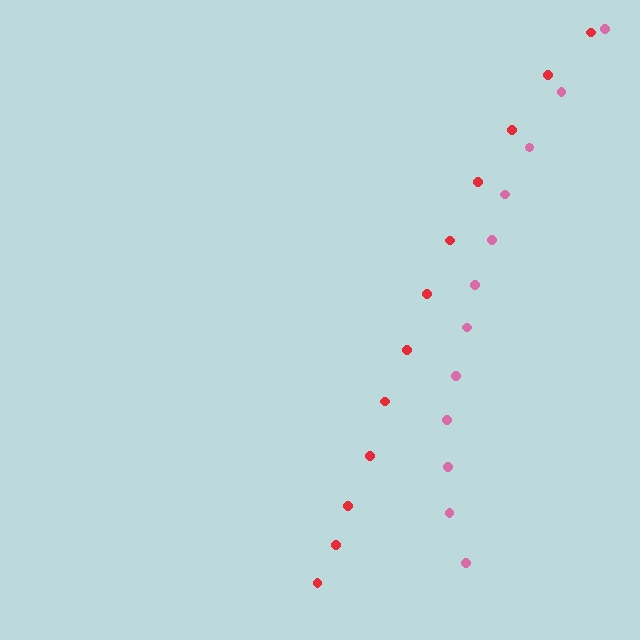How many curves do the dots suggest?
There are 2 distinct paths.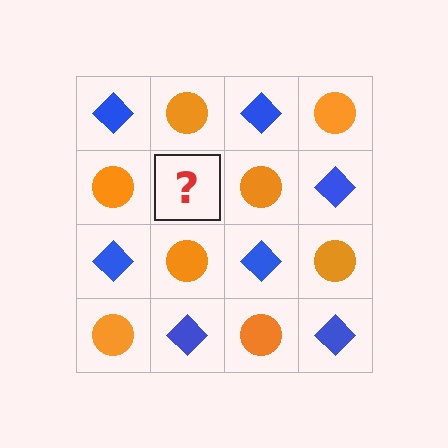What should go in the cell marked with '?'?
The missing cell should contain a blue diamond.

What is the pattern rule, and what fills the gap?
The rule is that it alternates blue diamond and orange circle in a checkerboard pattern. The gap should be filled with a blue diamond.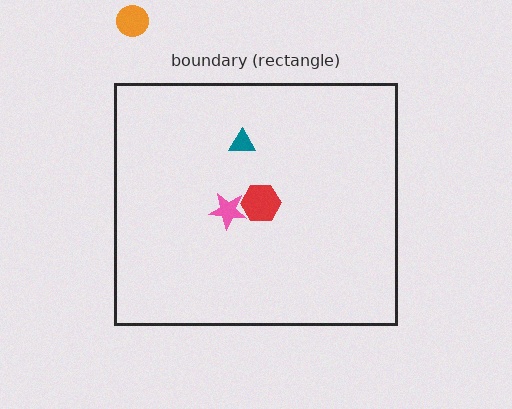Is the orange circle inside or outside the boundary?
Outside.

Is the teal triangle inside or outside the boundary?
Inside.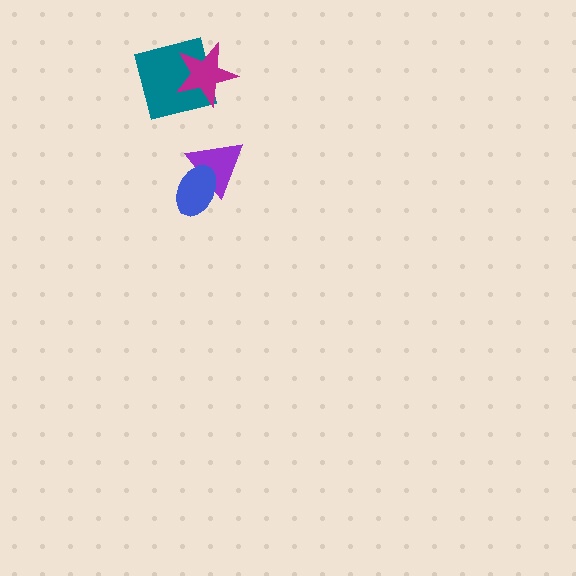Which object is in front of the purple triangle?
The blue ellipse is in front of the purple triangle.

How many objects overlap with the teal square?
1 object overlaps with the teal square.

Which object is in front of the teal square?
The magenta star is in front of the teal square.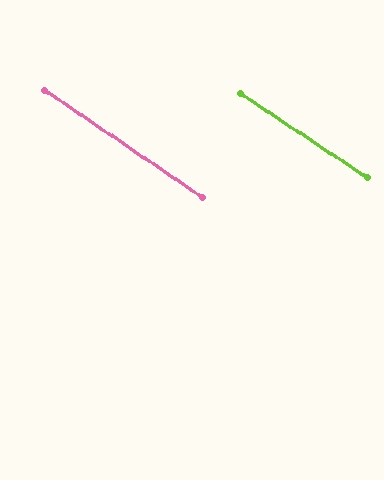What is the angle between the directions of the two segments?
Approximately 0 degrees.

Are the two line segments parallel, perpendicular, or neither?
Parallel — their directions differ by only 0.3°.